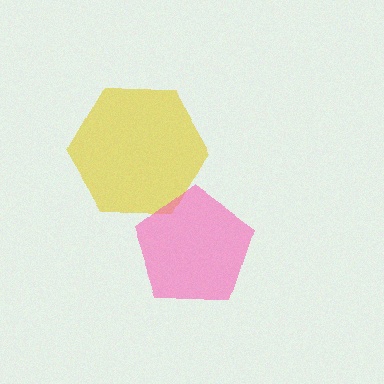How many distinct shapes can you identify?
There are 2 distinct shapes: a yellow hexagon, a pink pentagon.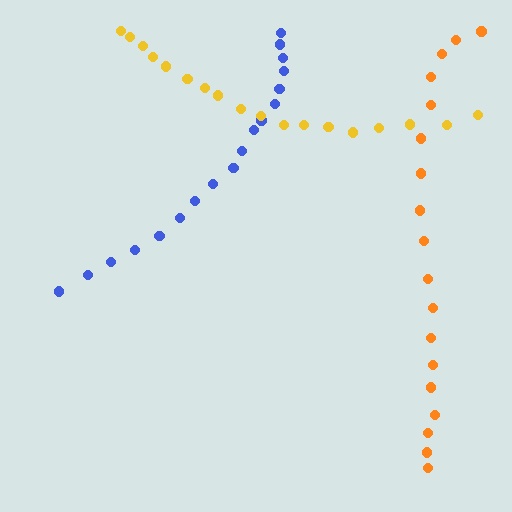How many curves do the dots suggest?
There are 3 distinct paths.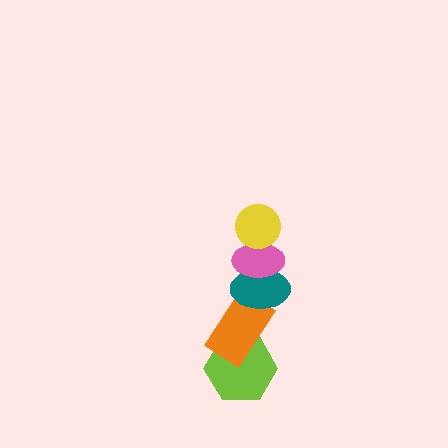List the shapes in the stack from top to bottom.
From top to bottom: the yellow circle, the pink ellipse, the teal ellipse, the orange rectangle, the lime hexagon.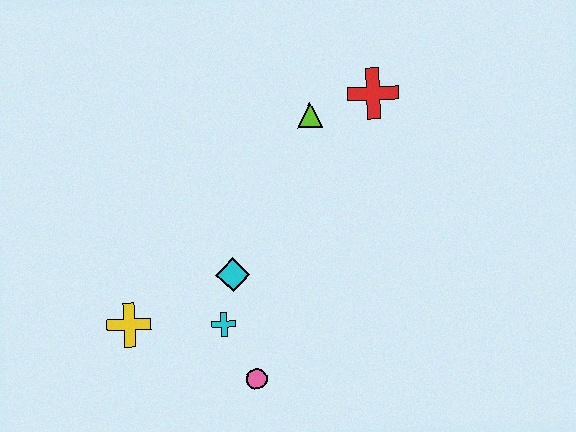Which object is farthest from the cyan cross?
The red cross is farthest from the cyan cross.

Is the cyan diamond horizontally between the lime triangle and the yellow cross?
Yes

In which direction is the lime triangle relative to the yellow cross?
The lime triangle is above the yellow cross.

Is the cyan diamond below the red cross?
Yes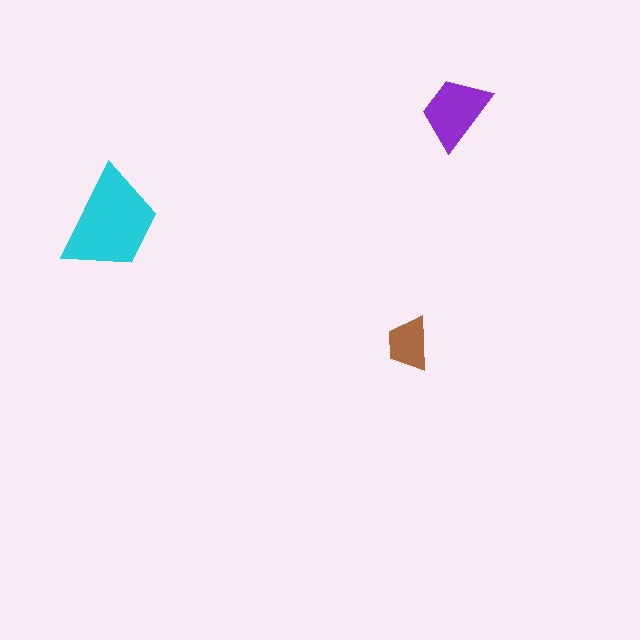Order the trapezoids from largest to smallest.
the cyan one, the purple one, the brown one.